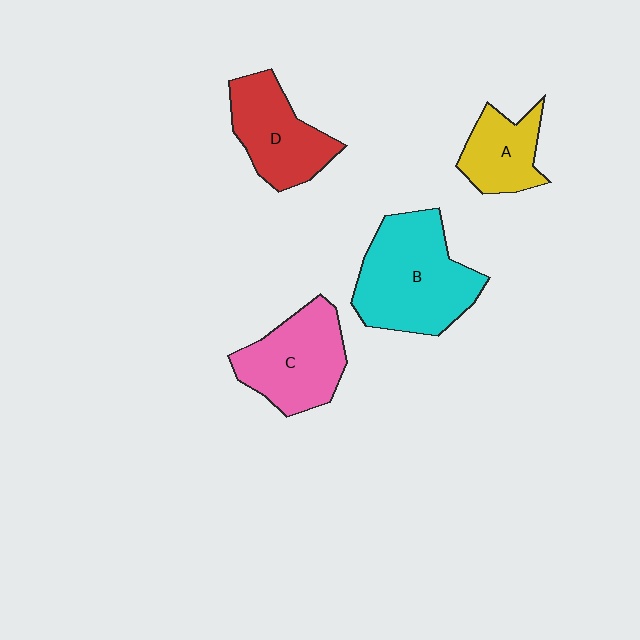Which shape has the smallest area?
Shape A (yellow).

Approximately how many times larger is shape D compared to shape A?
Approximately 1.4 times.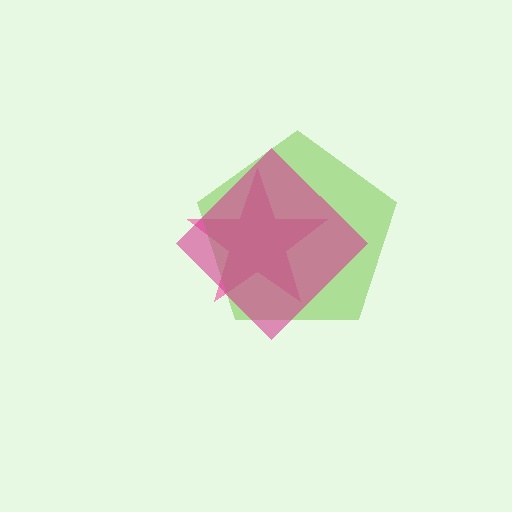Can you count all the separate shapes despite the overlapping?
Yes, there are 3 separate shapes.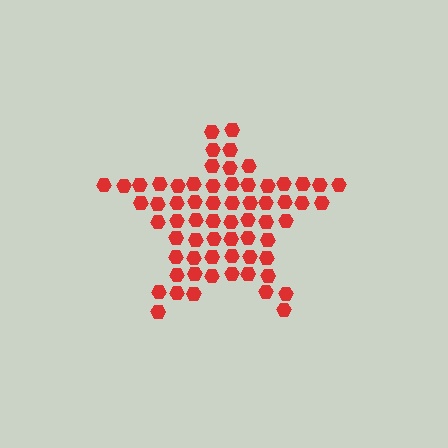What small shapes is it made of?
It is made of small hexagons.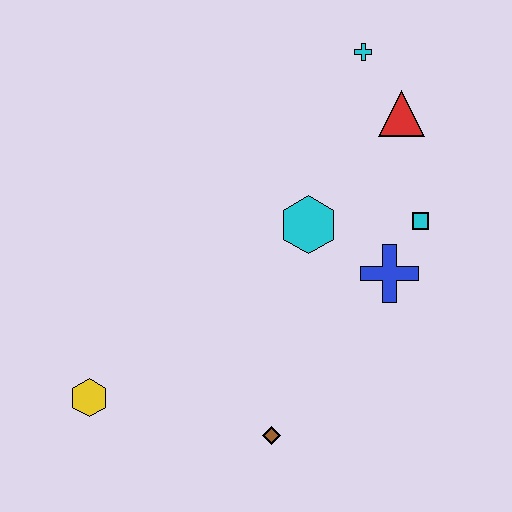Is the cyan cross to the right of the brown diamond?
Yes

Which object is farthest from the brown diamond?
The cyan cross is farthest from the brown diamond.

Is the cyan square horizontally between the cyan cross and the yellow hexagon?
No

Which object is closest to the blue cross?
The cyan square is closest to the blue cross.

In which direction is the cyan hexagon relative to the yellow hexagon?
The cyan hexagon is to the right of the yellow hexagon.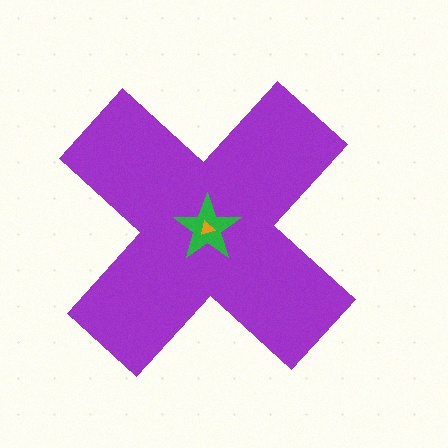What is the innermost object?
The orange triangle.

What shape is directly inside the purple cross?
The green star.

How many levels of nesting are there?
3.